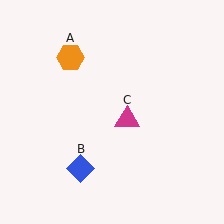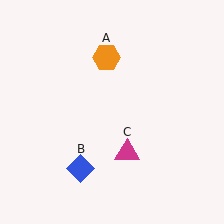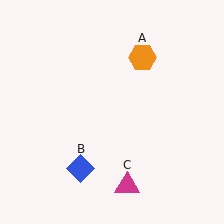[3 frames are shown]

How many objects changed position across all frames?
2 objects changed position: orange hexagon (object A), magenta triangle (object C).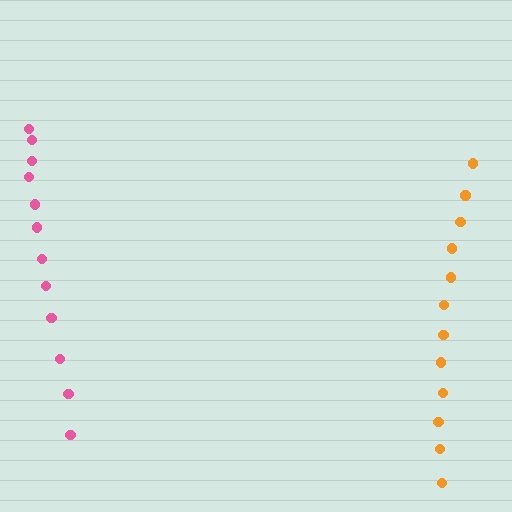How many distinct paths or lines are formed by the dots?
There are 2 distinct paths.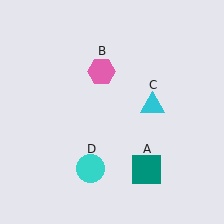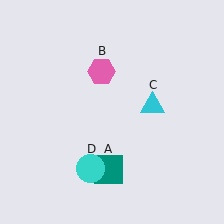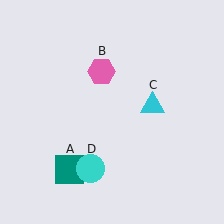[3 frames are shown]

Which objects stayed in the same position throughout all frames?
Pink hexagon (object B) and cyan triangle (object C) and cyan circle (object D) remained stationary.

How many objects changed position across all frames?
1 object changed position: teal square (object A).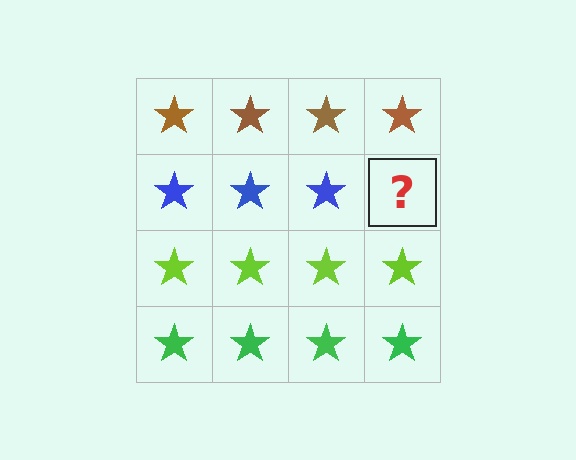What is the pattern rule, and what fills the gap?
The rule is that each row has a consistent color. The gap should be filled with a blue star.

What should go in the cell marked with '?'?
The missing cell should contain a blue star.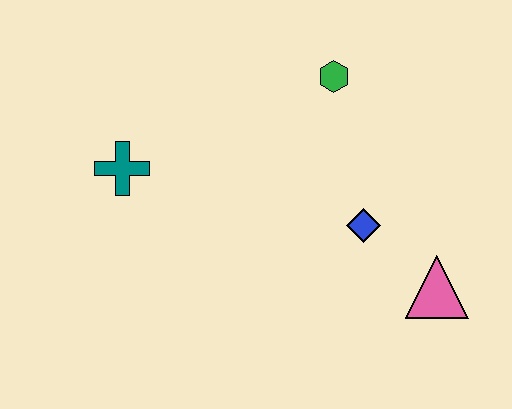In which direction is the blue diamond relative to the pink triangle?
The blue diamond is to the left of the pink triangle.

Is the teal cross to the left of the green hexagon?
Yes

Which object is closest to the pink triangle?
The blue diamond is closest to the pink triangle.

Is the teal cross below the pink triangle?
No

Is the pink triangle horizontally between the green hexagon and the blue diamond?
No